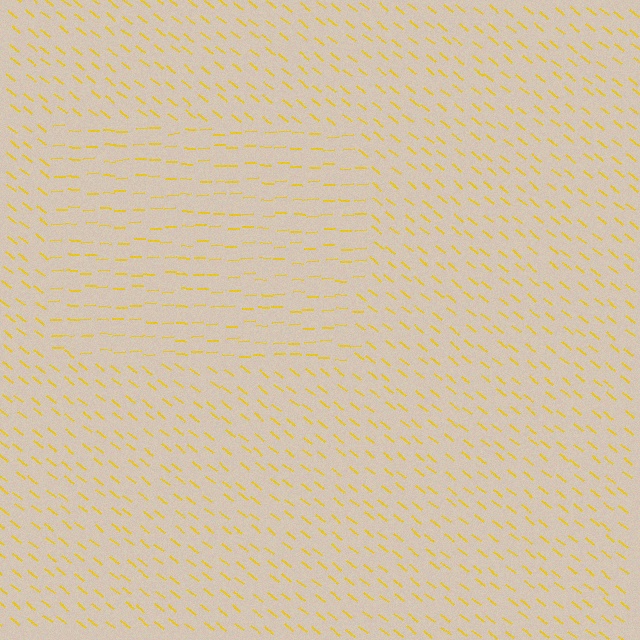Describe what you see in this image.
The image is filled with small yellow line segments. A rectangle region in the image has lines oriented differently from the surrounding lines, creating a visible texture boundary.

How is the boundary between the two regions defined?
The boundary is defined purely by a change in line orientation (approximately 40 degrees difference). All lines are the same color and thickness.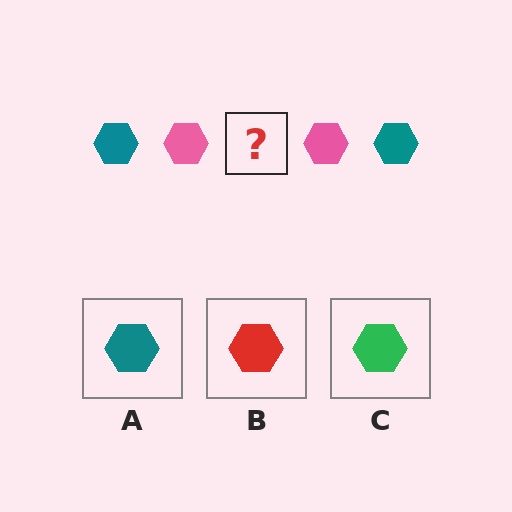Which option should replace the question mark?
Option A.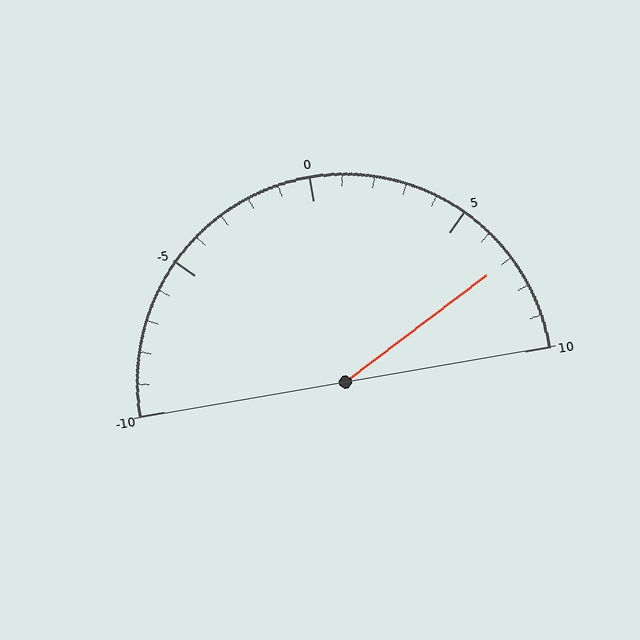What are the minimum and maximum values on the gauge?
The gauge ranges from -10 to 10.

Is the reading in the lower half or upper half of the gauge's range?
The reading is in the upper half of the range (-10 to 10).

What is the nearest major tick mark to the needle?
The nearest major tick mark is 5.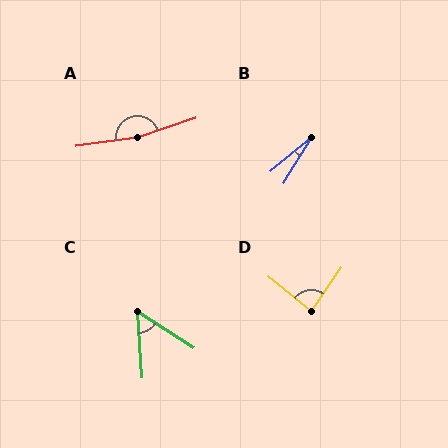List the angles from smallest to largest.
B (19°), C (53°), D (85°), A (170°).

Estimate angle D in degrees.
Approximately 85 degrees.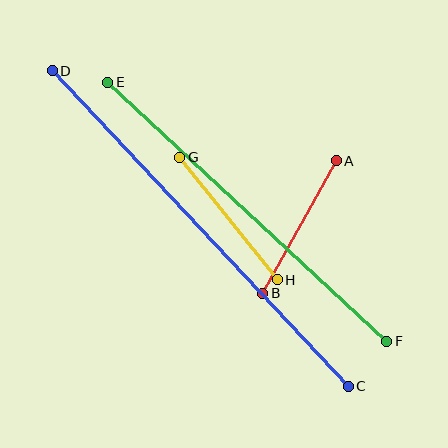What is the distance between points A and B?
The distance is approximately 152 pixels.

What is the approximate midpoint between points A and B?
The midpoint is at approximately (299, 227) pixels.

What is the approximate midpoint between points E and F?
The midpoint is at approximately (247, 212) pixels.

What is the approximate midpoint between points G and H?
The midpoint is at approximately (228, 218) pixels.